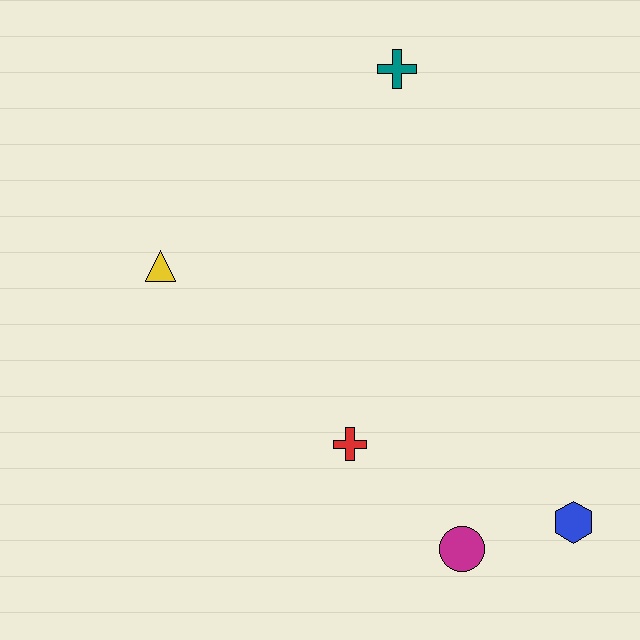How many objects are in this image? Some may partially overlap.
There are 5 objects.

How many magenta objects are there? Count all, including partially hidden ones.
There is 1 magenta object.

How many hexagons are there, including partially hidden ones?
There is 1 hexagon.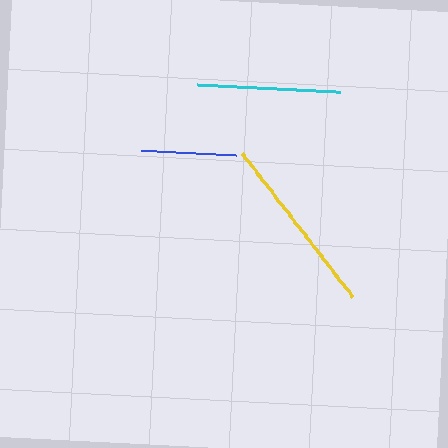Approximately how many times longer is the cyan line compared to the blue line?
The cyan line is approximately 1.5 times the length of the blue line.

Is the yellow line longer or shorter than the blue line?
The yellow line is longer than the blue line.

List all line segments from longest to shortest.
From longest to shortest: yellow, cyan, blue.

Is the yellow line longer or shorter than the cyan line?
The yellow line is longer than the cyan line.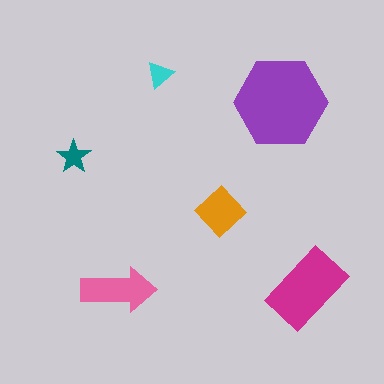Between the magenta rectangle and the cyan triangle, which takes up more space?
The magenta rectangle.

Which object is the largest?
The purple hexagon.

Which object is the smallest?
The cyan triangle.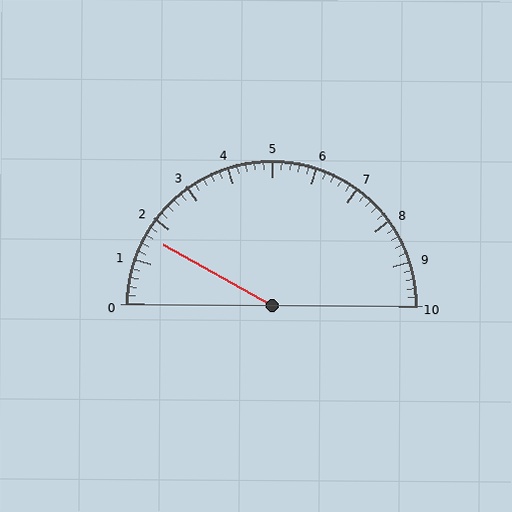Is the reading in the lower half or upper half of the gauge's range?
The reading is in the lower half of the range (0 to 10).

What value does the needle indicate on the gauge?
The needle indicates approximately 1.6.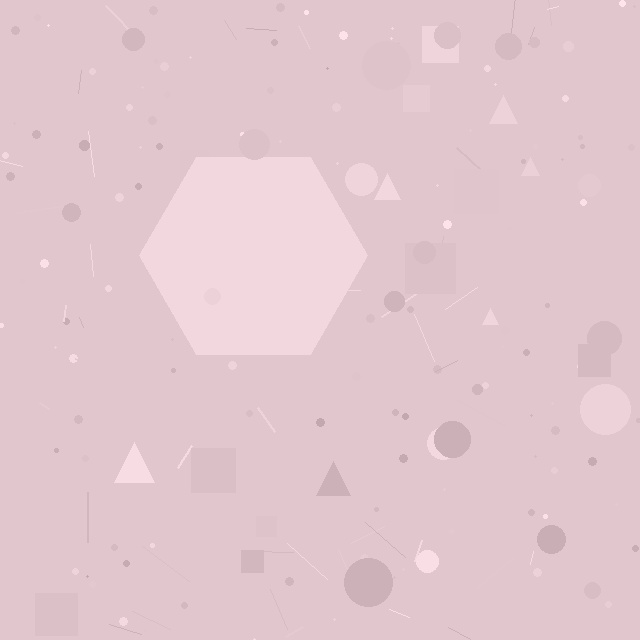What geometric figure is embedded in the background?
A hexagon is embedded in the background.